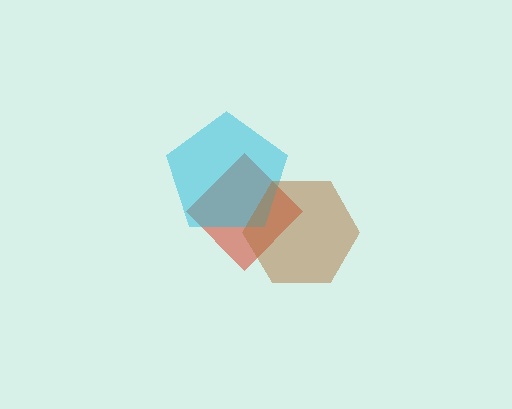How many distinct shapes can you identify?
There are 3 distinct shapes: a red diamond, a cyan pentagon, a brown hexagon.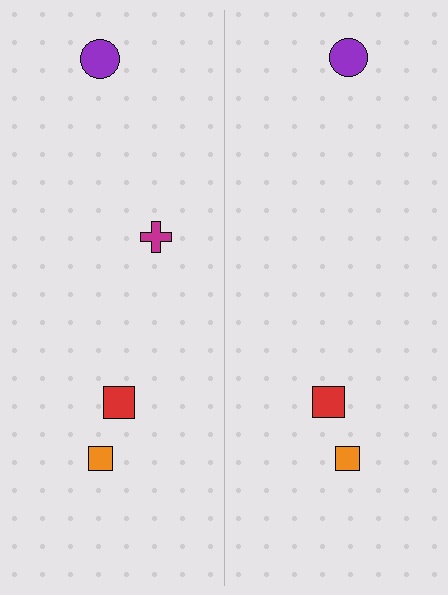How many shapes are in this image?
There are 7 shapes in this image.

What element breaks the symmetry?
A magenta cross is missing from the right side.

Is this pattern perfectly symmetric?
No, the pattern is not perfectly symmetric. A magenta cross is missing from the right side.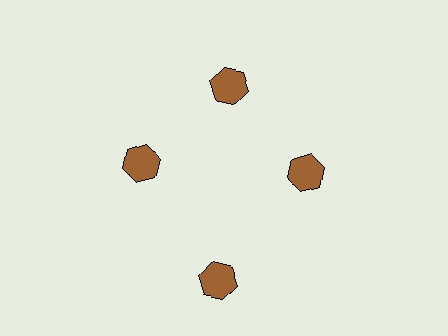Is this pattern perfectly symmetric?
No. The 4 brown hexagons are arranged in a ring, but one element near the 6 o'clock position is pushed outward from the center, breaking the 4-fold rotational symmetry.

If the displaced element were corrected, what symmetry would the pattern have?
It would have 4-fold rotational symmetry — the pattern would map onto itself every 90 degrees.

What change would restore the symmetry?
The symmetry would be restored by moving it inward, back onto the ring so that all 4 hexagons sit at equal angles and equal distance from the center.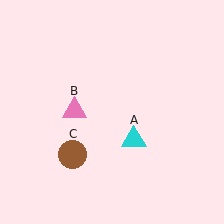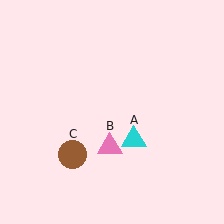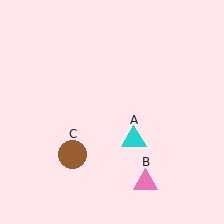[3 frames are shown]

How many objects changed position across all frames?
1 object changed position: pink triangle (object B).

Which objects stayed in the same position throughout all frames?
Cyan triangle (object A) and brown circle (object C) remained stationary.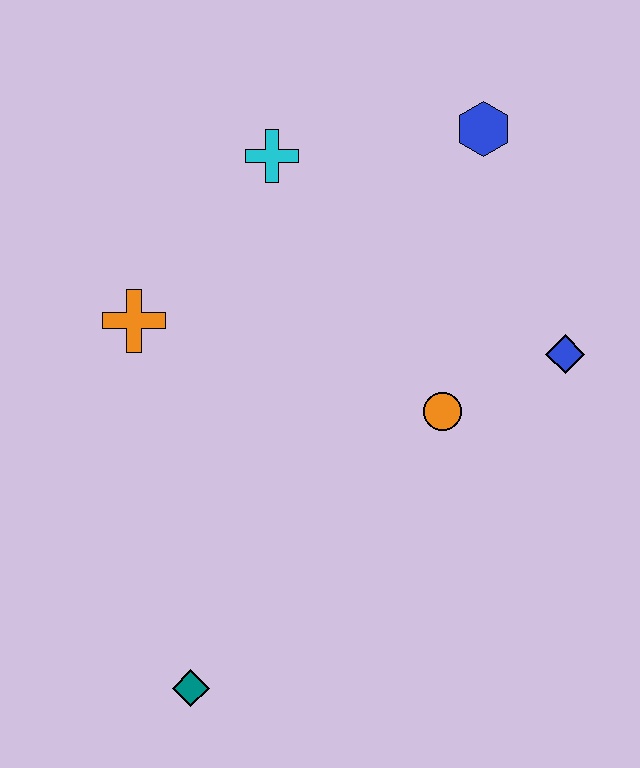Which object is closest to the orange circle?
The blue diamond is closest to the orange circle.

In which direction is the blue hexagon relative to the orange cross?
The blue hexagon is to the right of the orange cross.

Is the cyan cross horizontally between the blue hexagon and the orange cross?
Yes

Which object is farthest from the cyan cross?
The teal diamond is farthest from the cyan cross.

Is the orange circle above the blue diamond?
No